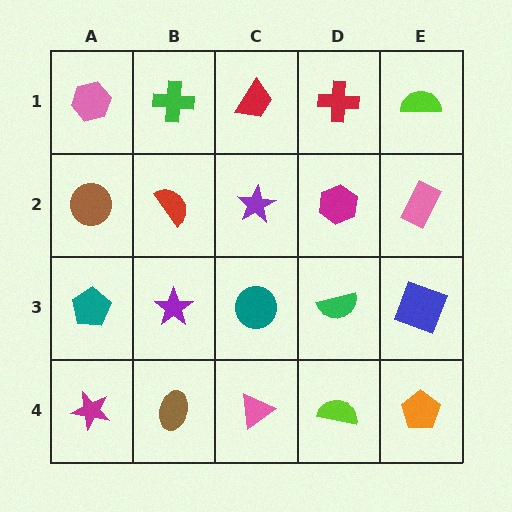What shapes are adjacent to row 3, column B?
A red semicircle (row 2, column B), a brown ellipse (row 4, column B), a teal pentagon (row 3, column A), a teal circle (row 3, column C).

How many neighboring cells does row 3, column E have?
3.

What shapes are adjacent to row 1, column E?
A pink rectangle (row 2, column E), a red cross (row 1, column D).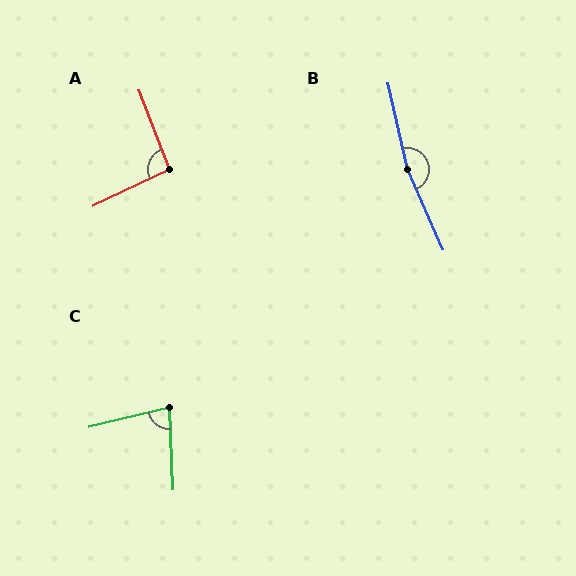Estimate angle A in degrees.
Approximately 94 degrees.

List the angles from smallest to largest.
C (79°), A (94°), B (169°).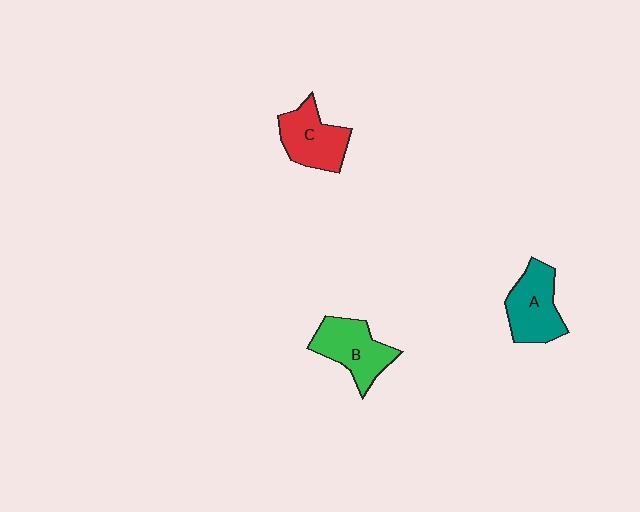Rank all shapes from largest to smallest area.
From largest to smallest: B (green), A (teal), C (red).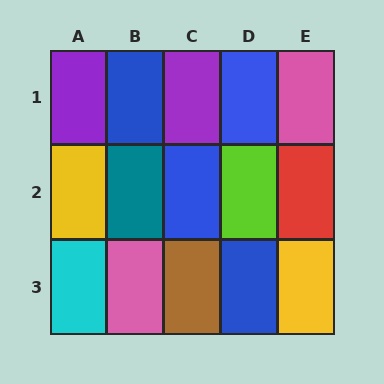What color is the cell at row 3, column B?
Pink.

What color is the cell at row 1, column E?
Pink.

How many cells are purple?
2 cells are purple.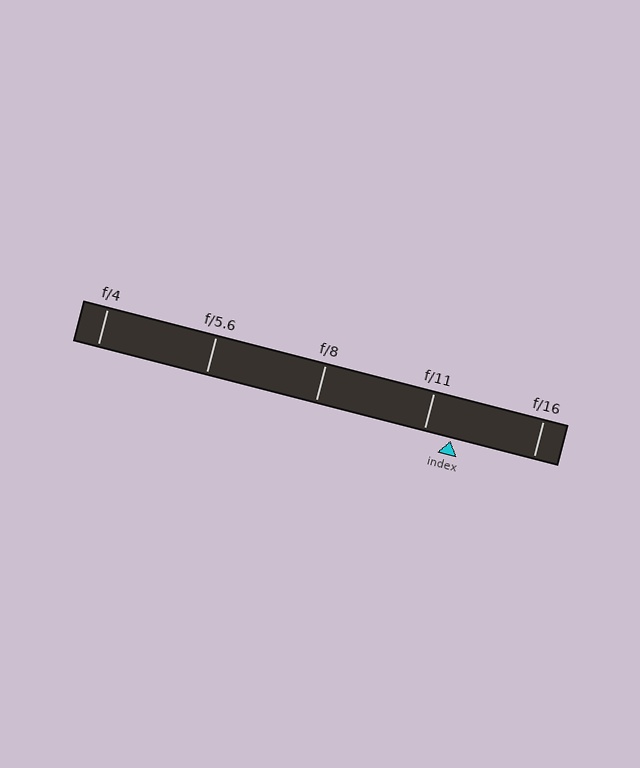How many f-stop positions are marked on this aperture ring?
There are 5 f-stop positions marked.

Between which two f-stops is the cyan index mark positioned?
The index mark is between f/11 and f/16.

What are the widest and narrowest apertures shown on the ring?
The widest aperture shown is f/4 and the narrowest is f/16.